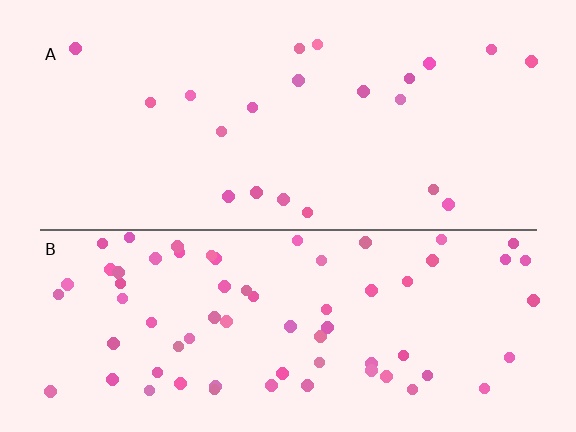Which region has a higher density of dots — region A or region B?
B (the bottom).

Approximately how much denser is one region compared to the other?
Approximately 3.3× — region B over region A.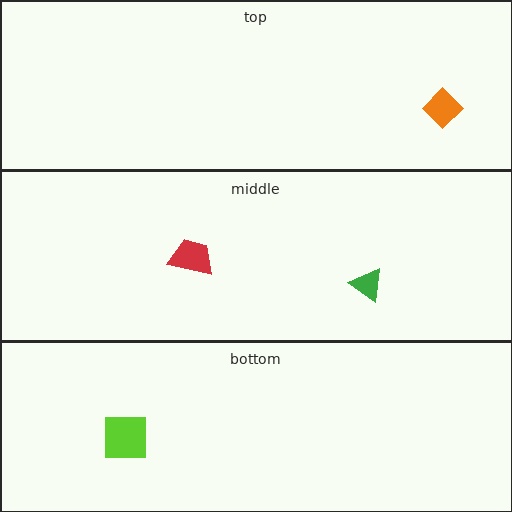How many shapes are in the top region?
1.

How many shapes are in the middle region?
2.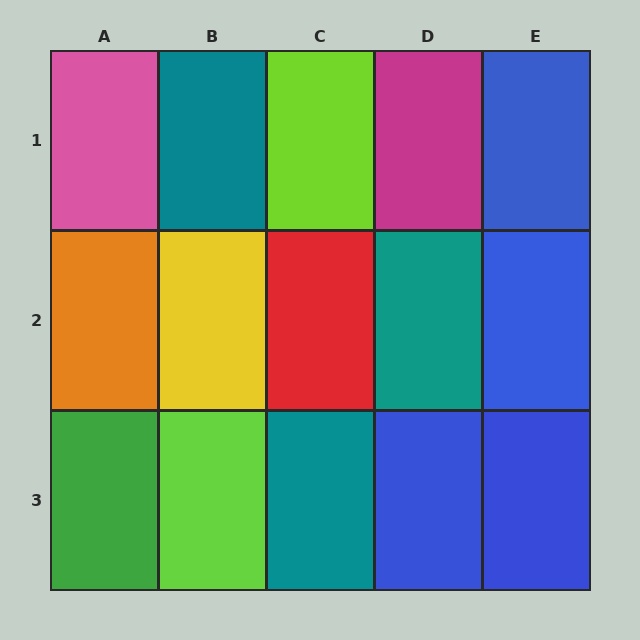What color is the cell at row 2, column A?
Orange.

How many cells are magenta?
1 cell is magenta.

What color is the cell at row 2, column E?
Blue.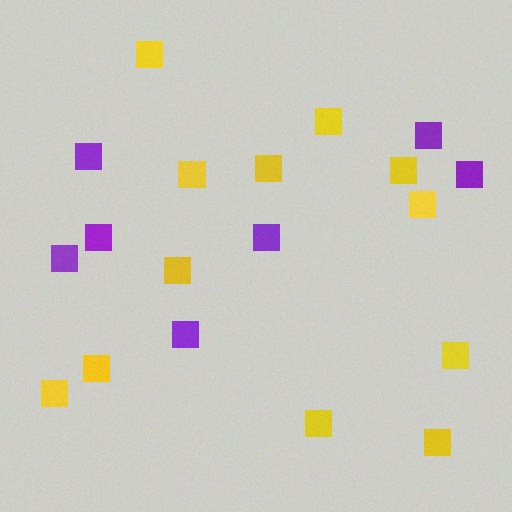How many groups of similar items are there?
There are 2 groups: one group of purple squares (7) and one group of yellow squares (12).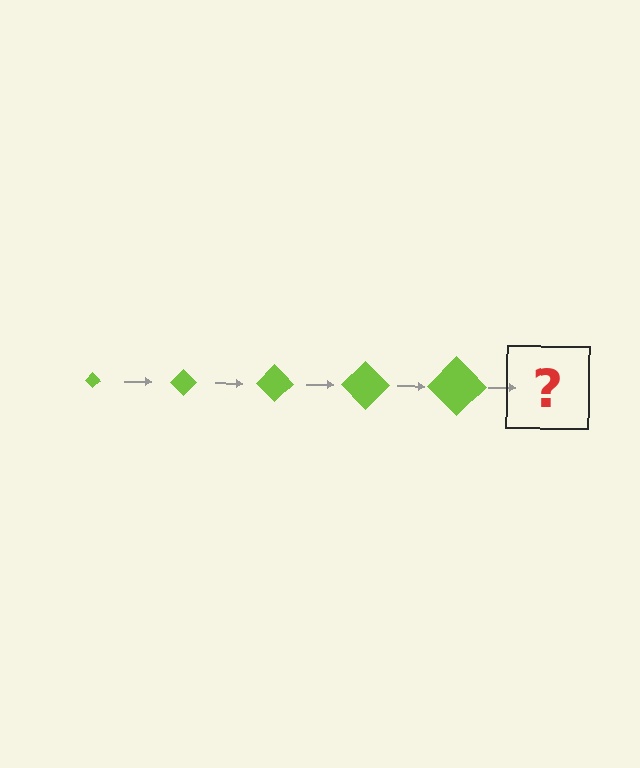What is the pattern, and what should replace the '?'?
The pattern is that the diamond gets progressively larger each step. The '?' should be a lime diamond, larger than the previous one.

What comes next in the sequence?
The next element should be a lime diamond, larger than the previous one.